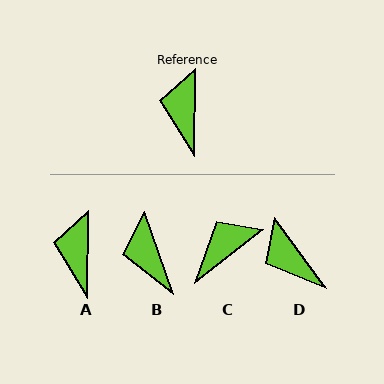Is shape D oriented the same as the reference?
No, it is off by about 36 degrees.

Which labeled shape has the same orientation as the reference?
A.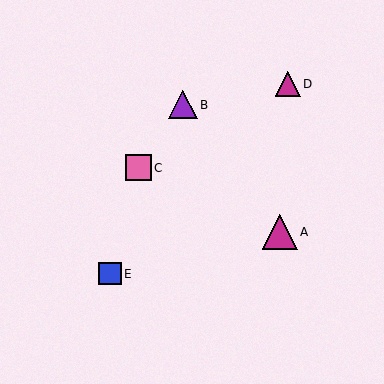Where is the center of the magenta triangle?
The center of the magenta triangle is at (288, 84).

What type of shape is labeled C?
Shape C is a pink square.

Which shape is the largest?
The magenta triangle (labeled A) is the largest.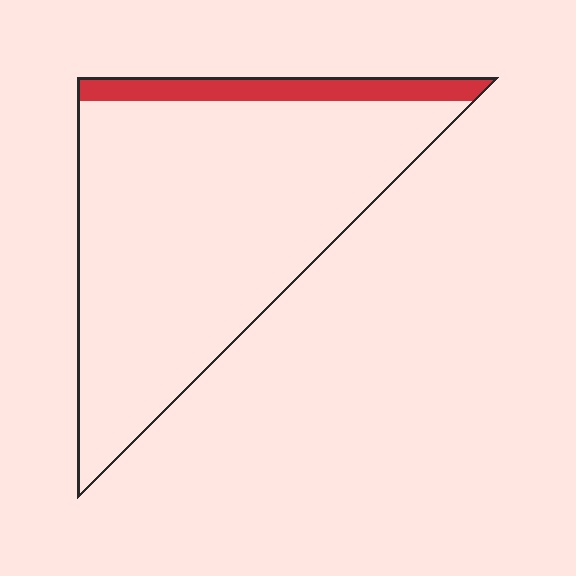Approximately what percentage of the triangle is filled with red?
Approximately 10%.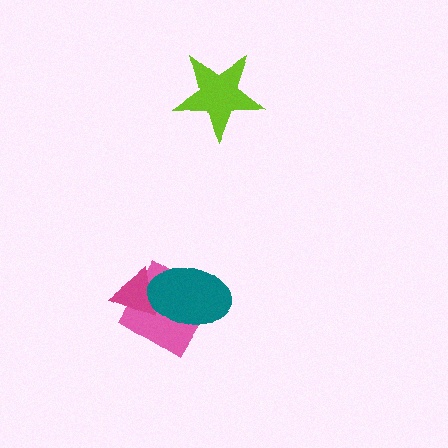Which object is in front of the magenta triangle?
The teal ellipse is in front of the magenta triangle.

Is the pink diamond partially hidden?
Yes, it is partially covered by another shape.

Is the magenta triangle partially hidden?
Yes, it is partially covered by another shape.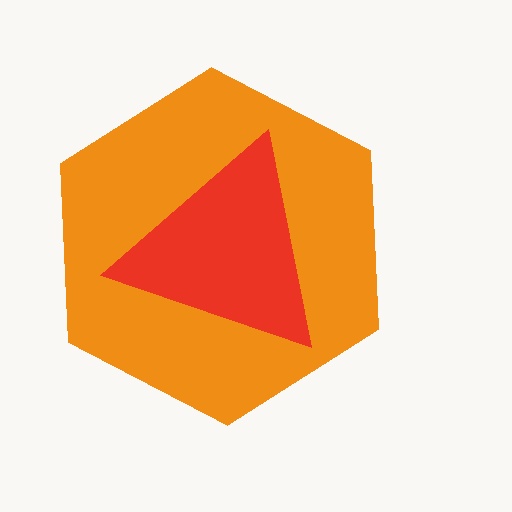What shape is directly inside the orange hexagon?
The red triangle.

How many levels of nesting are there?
2.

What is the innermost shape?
The red triangle.